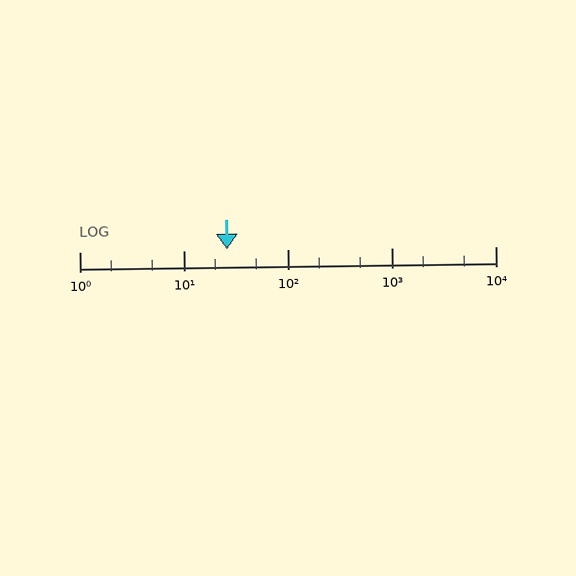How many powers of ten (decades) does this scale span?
The scale spans 4 decades, from 1 to 10000.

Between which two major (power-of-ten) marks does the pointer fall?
The pointer is between 10 and 100.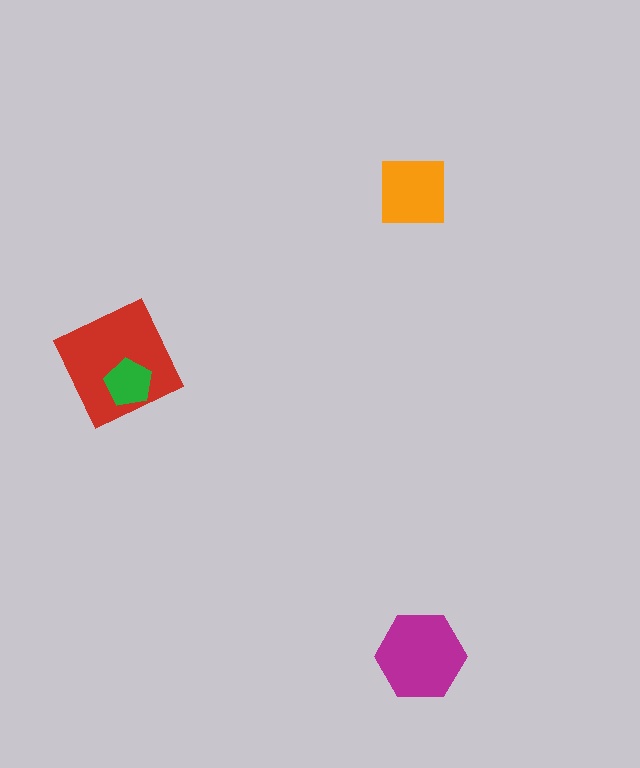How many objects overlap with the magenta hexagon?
0 objects overlap with the magenta hexagon.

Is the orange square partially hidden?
No, no other shape covers it.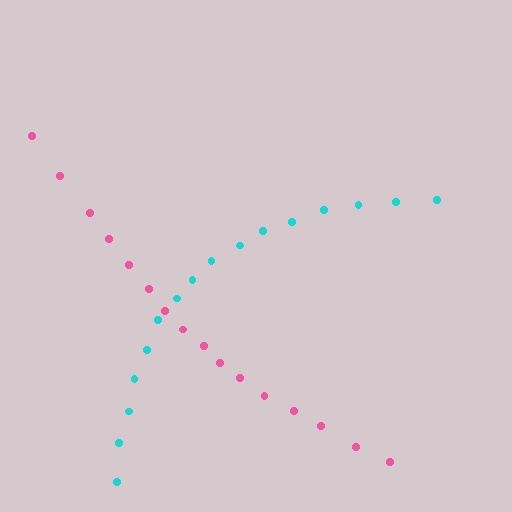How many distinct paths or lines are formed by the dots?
There are 2 distinct paths.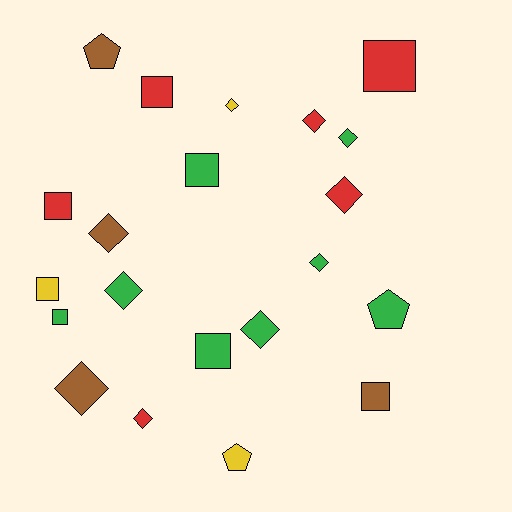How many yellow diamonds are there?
There is 1 yellow diamond.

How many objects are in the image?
There are 21 objects.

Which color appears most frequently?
Green, with 8 objects.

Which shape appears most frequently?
Diamond, with 10 objects.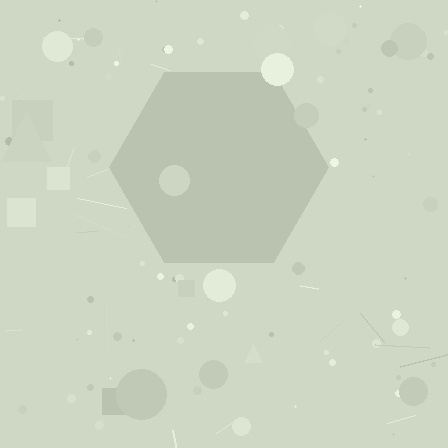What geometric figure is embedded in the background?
A hexagon is embedded in the background.